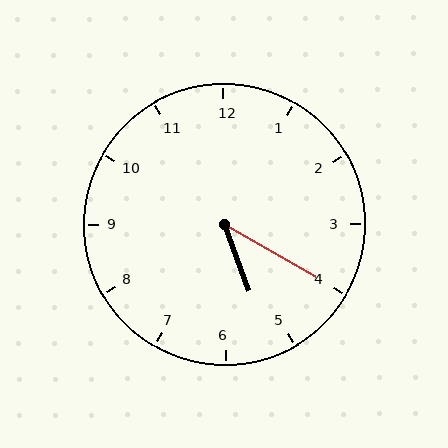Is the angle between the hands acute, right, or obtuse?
It is acute.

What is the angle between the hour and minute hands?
Approximately 40 degrees.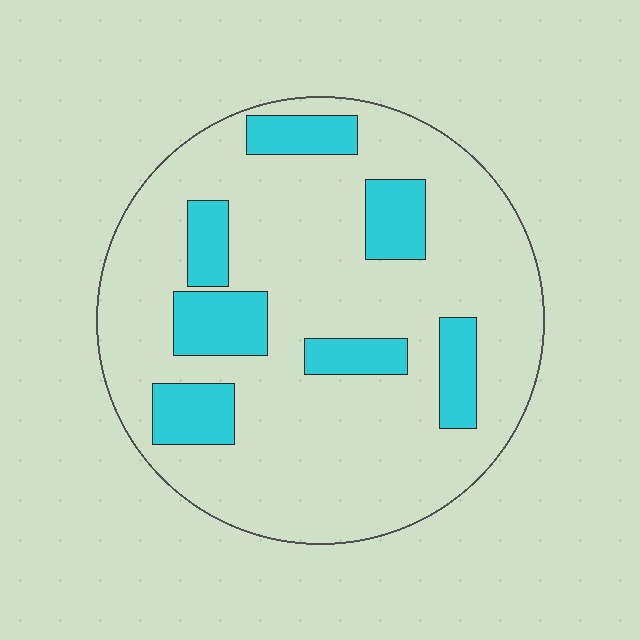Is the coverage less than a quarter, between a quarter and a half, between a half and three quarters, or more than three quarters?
Less than a quarter.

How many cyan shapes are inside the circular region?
7.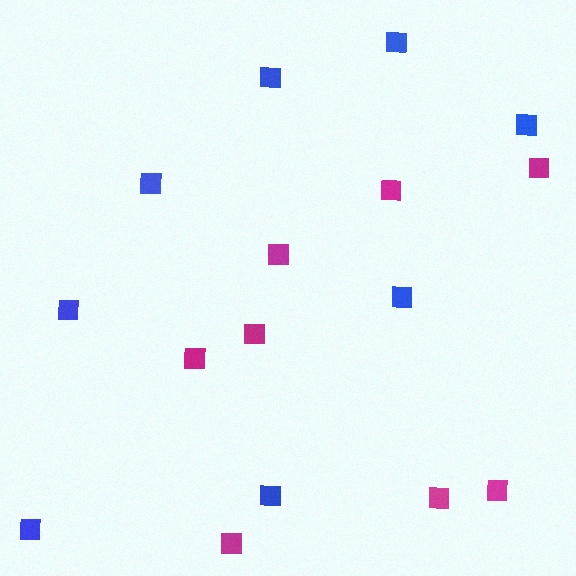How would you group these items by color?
There are 2 groups: one group of blue squares (8) and one group of magenta squares (8).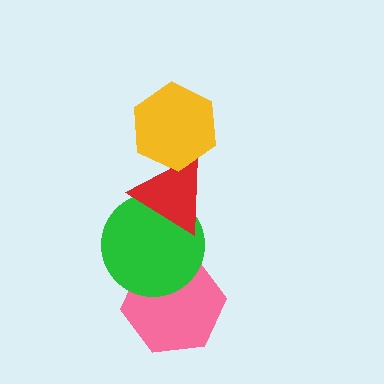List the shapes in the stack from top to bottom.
From top to bottom: the yellow hexagon, the red triangle, the green circle, the pink hexagon.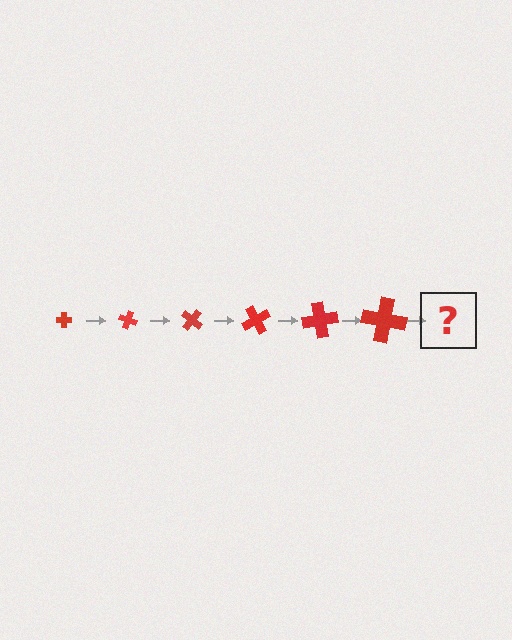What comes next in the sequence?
The next element should be a cross, larger than the previous one and rotated 120 degrees from the start.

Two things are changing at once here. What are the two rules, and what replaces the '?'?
The two rules are that the cross grows larger each step and it rotates 20 degrees each step. The '?' should be a cross, larger than the previous one and rotated 120 degrees from the start.